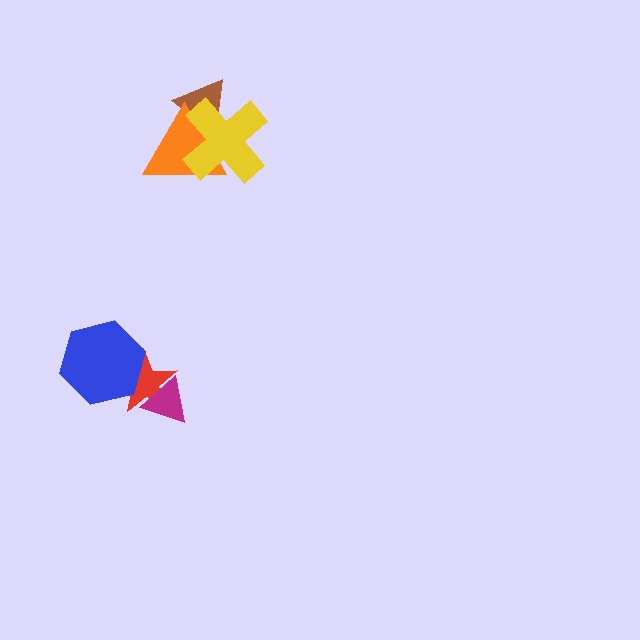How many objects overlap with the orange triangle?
2 objects overlap with the orange triangle.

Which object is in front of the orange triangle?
The yellow cross is in front of the orange triangle.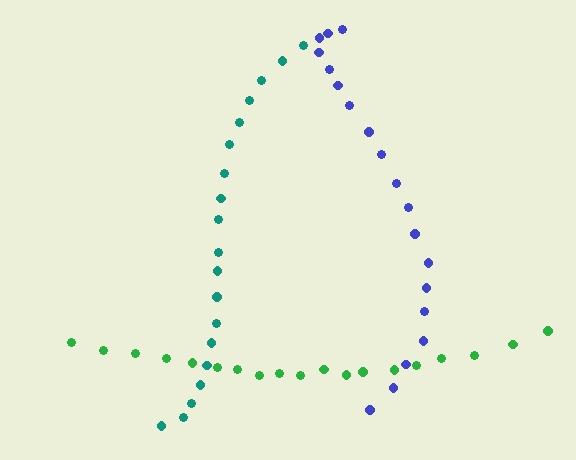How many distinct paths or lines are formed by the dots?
There are 3 distinct paths.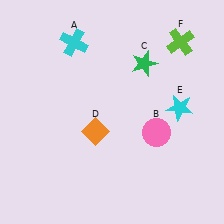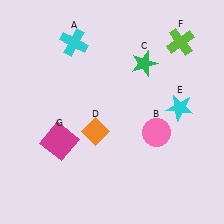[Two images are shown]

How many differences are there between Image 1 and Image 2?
There is 1 difference between the two images.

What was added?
A magenta square (G) was added in Image 2.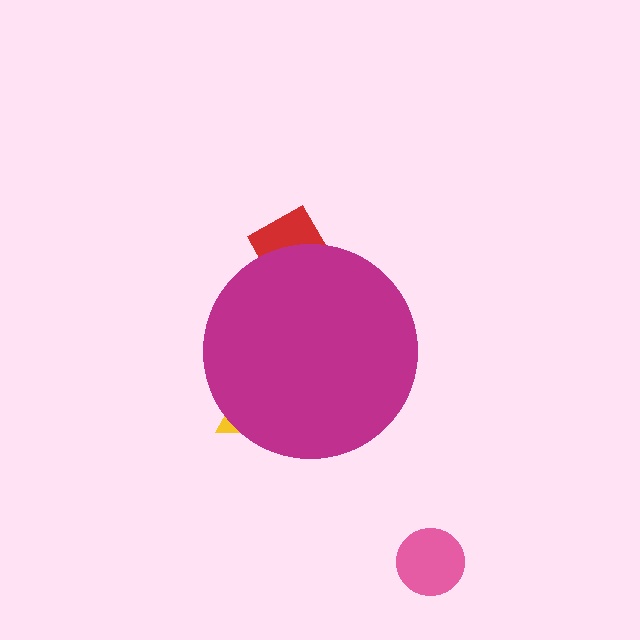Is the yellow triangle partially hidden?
Yes, the yellow triangle is partially hidden behind the magenta circle.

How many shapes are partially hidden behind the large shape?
2 shapes are partially hidden.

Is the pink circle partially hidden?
No, the pink circle is fully visible.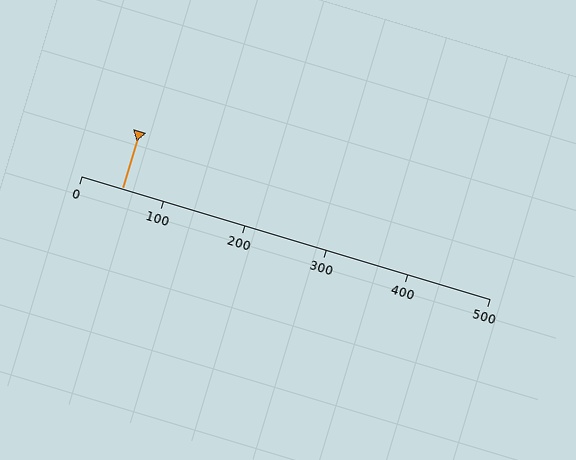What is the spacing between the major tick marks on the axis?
The major ticks are spaced 100 apart.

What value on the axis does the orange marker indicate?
The marker indicates approximately 50.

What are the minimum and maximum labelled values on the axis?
The axis runs from 0 to 500.